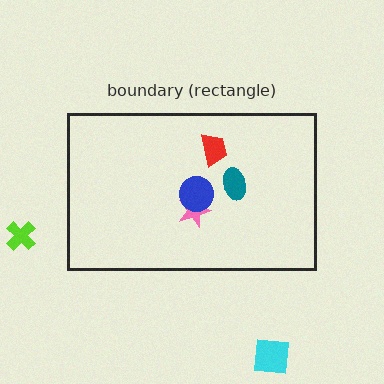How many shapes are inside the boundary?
4 inside, 2 outside.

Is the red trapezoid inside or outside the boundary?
Inside.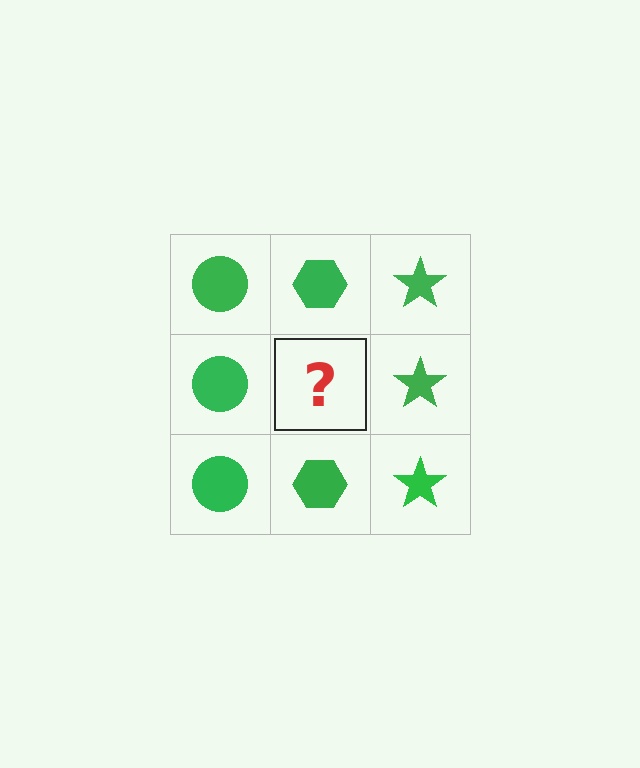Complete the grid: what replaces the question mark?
The question mark should be replaced with a green hexagon.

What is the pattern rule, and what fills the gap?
The rule is that each column has a consistent shape. The gap should be filled with a green hexagon.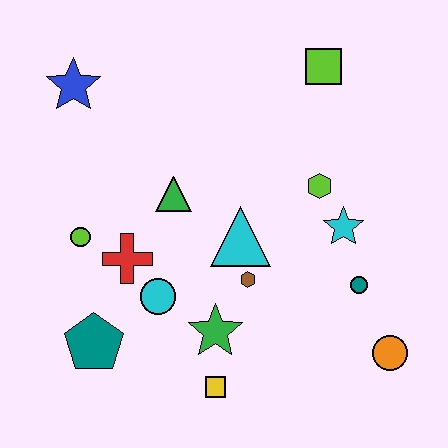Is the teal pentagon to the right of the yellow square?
No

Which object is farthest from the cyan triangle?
The blue star is farthest from the cyan triangle.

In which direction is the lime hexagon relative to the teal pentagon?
The lime hexagon is to the right of the teal pentagon.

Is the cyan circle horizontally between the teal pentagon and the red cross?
No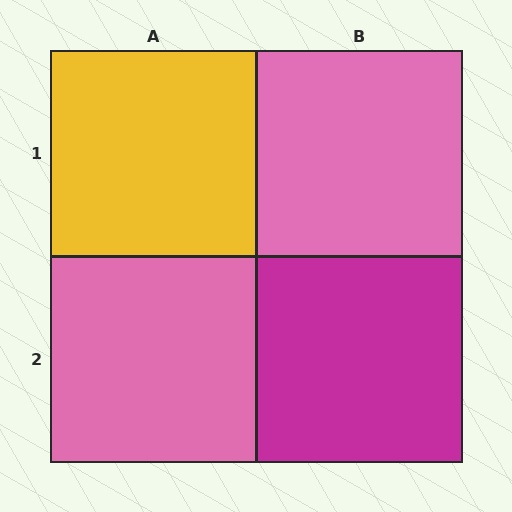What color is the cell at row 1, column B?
Pink.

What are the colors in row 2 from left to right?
Pink, magenta.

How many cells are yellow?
1 cell is yellow.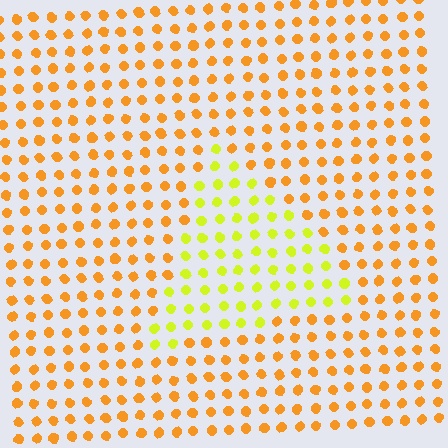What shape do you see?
I see a triangle.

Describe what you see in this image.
The image is filled with small orange elements in a uniform arrangement. A triangle-shaped region is visible where the elements are tinted to a slightly different hue, forming a subtle color boundary.